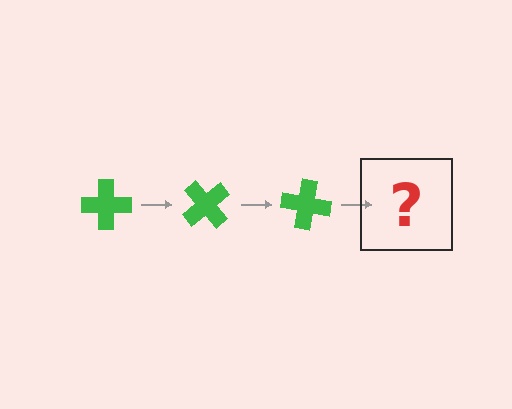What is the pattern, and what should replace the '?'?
The pattern is that the cross rotates 50 degrees each step. The '?' should be a green cross rotated 150 degrees.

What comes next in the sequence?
The next element should be a green cross rotated 150 degrees.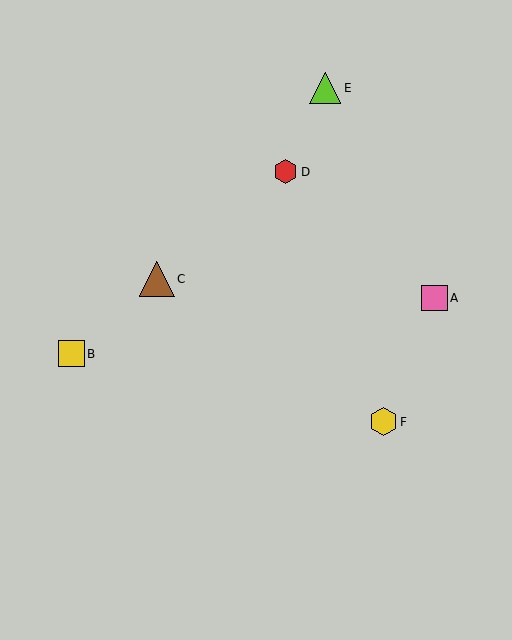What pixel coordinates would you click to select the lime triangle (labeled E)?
Click at (325, 88) to select the lime triangle E.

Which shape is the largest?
The brown triangle (labeled C) is the largest.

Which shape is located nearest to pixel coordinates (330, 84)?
The lime triangle (labeled E) at (325, 88) is nearest to that location.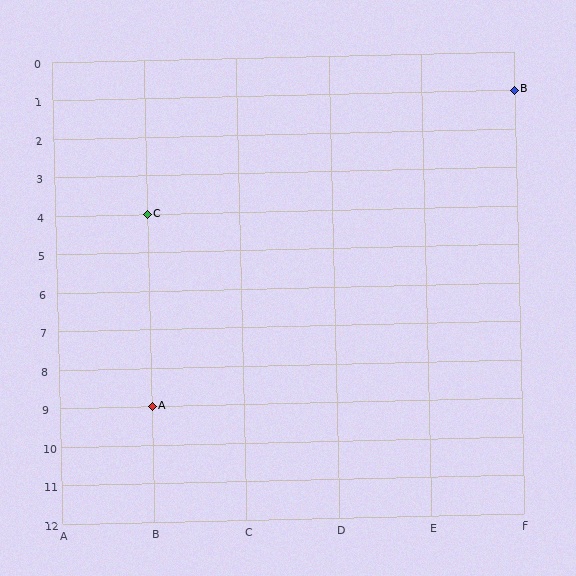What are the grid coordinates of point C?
Point C is at grid coordinates (B, 4).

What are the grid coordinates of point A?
Point A is at grid coordinates (B, 9).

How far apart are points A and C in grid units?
Points A and C are 5 rows apart.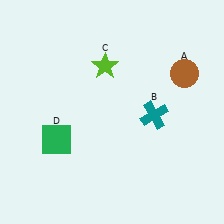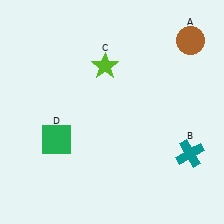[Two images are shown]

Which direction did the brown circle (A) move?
The brown circle (A) moved up.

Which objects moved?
The objects that moved are: the brown circle (A), the teal cross (B).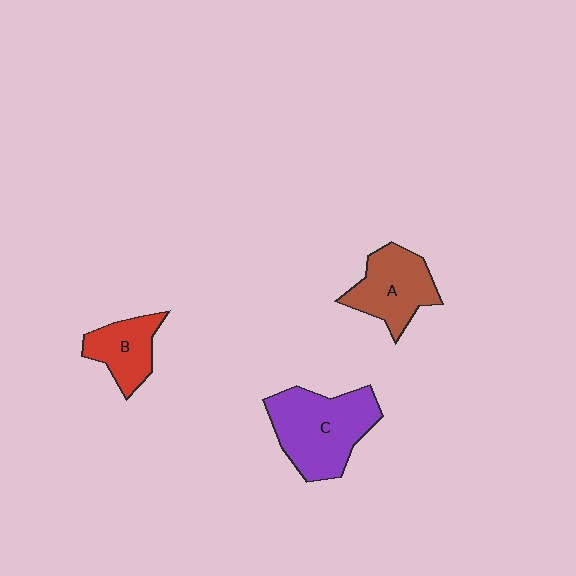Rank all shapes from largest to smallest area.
From largest to smallest: C (purple), A (brown), B (red).